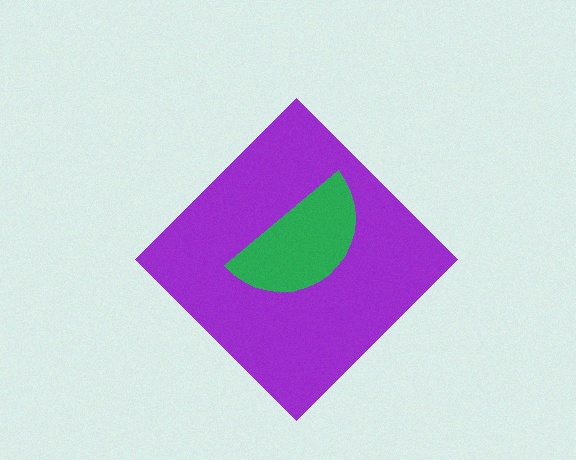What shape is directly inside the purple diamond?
The green semicircle.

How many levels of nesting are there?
2.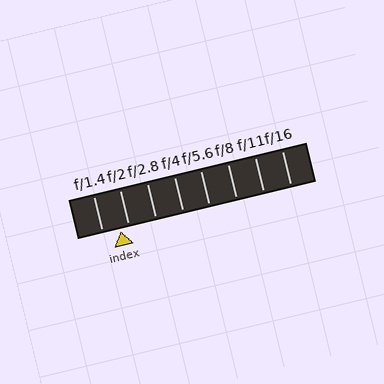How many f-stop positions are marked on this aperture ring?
There are 8 f-stop positions marked.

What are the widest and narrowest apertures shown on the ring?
The widest aperture shown is f/1.4 and the narrowest is f/16.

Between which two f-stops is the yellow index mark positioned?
The index mark is between f/1.4 and f/2.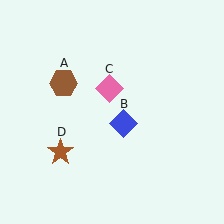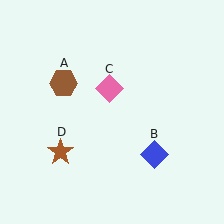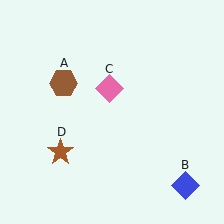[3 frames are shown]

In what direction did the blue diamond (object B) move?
The blue diamond (object B) moved down and to the right.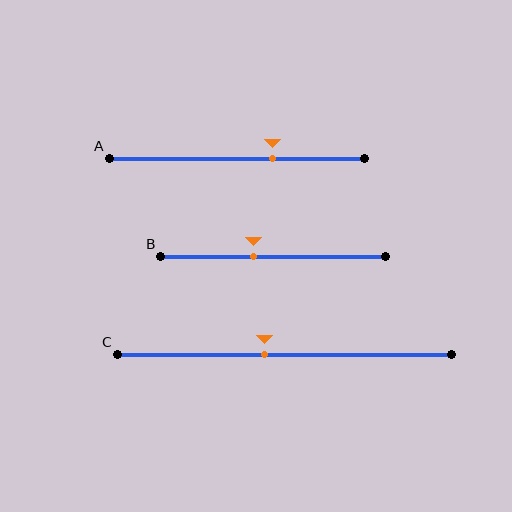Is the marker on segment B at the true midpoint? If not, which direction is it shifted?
No, the marker on segment B is shifted to the left by about 9% of the segment length.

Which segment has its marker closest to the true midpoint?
Segment C has its marker closest to the true midpoint.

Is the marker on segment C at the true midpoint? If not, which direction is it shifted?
No, the marker on segment C is shifted to the left by about 6% of the segment length.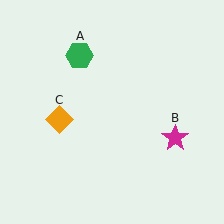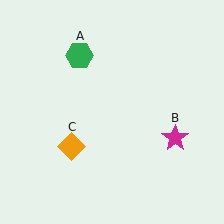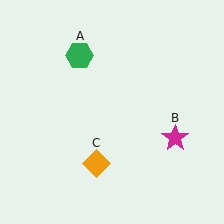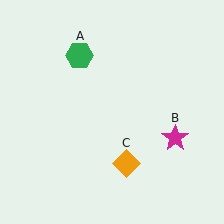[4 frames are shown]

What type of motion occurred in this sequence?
The orange diamond (object C) rotated counterclockwise around the center of the scene.